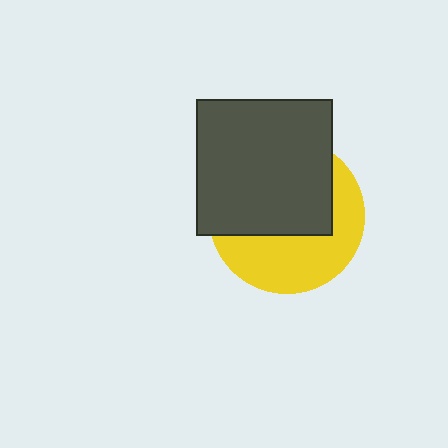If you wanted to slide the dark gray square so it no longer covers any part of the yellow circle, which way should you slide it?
Slide it up — that is the most direct way to separate the two shapes.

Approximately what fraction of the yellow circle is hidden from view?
Roughly 55% of the yellow circle is hidden behind the dark gray square.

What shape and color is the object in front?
The object in front is a dark gray square.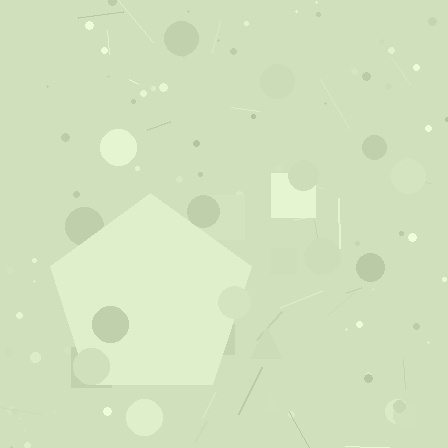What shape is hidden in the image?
A pentagon is hidden in the image.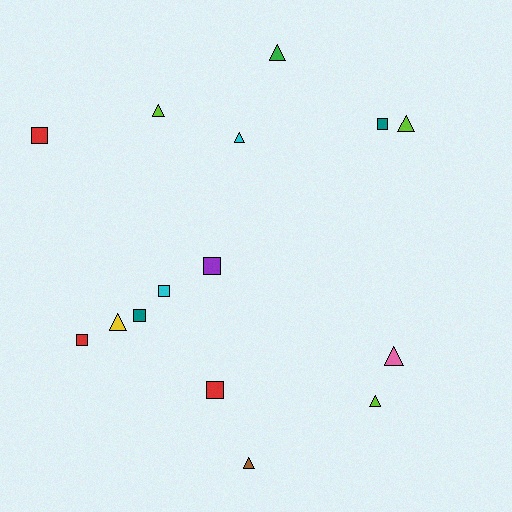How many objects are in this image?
There are 15 objects.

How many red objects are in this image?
There are 3 red objects.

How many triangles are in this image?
There are 8 triangles.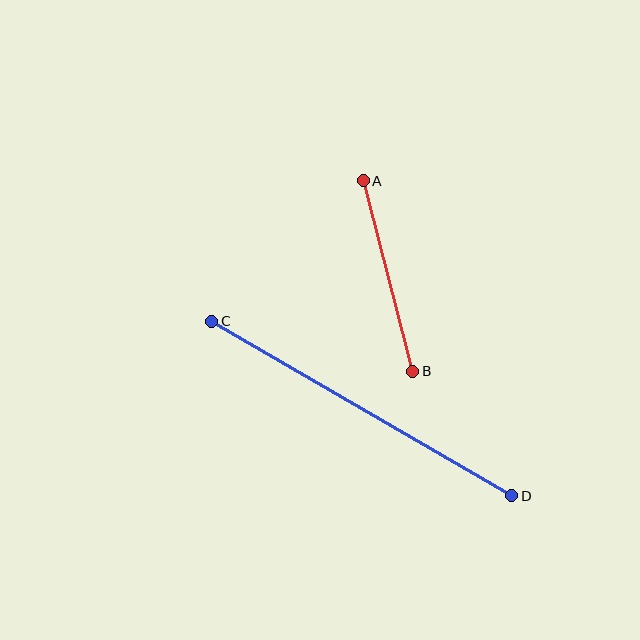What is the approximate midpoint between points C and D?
The midpoint is at approximately (362, 408) pixels.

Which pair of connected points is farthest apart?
Points C and D are farthest apart.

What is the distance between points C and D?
The distance is approximately 347 pixels.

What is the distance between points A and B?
The distance is approximately 197 pixels.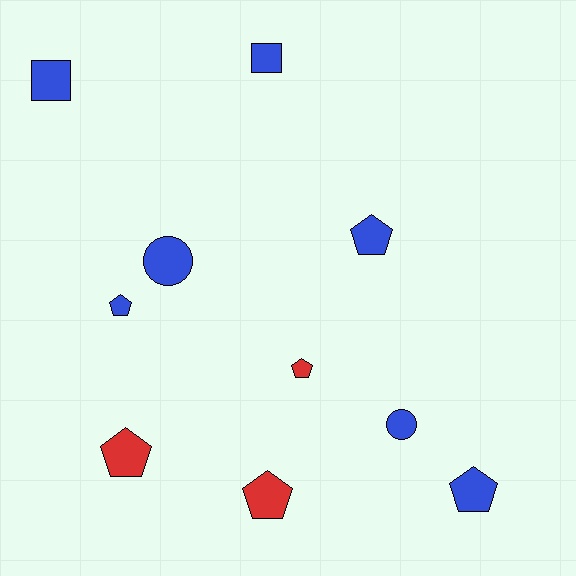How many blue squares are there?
There are 2 blue squares.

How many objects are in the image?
There are 10 objects.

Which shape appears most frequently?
Pentagon, with 6 objects.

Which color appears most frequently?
Blue, with 7 objects.